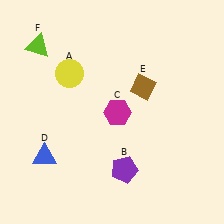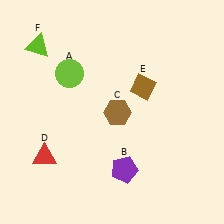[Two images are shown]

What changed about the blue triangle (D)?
In Image 1, D is blue. In Image 2, it changed to red.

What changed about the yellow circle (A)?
In Image 1, A is yellow. In Image 2, it changed to lime.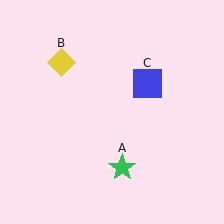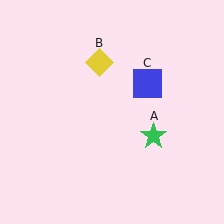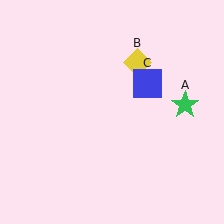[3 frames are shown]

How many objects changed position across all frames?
2 objects changed position: green star (object A), yellow diamond (object B).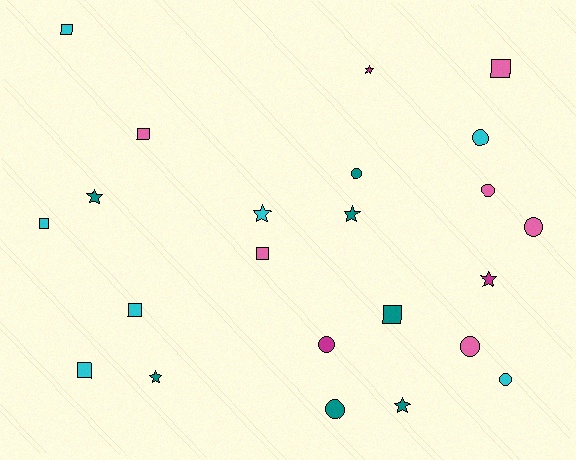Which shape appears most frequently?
Circle, with 8 objects.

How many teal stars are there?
There are 4 teal stars.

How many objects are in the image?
There are 23 objects.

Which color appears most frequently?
Teal, with 7 objects.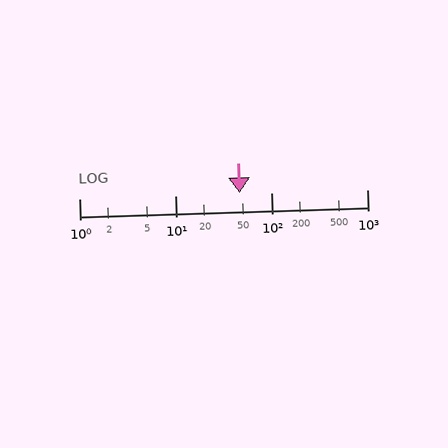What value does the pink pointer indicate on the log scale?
The pointer indicates approximately 47.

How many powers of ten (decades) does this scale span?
The scale spans 3 decades, from 1 to 1000.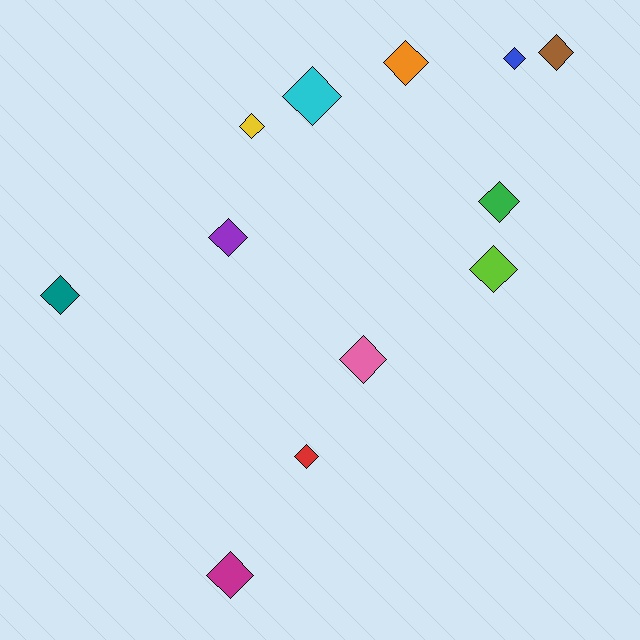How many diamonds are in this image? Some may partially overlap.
There are 12 diamonds.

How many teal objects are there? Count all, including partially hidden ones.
There is 1 teal object.